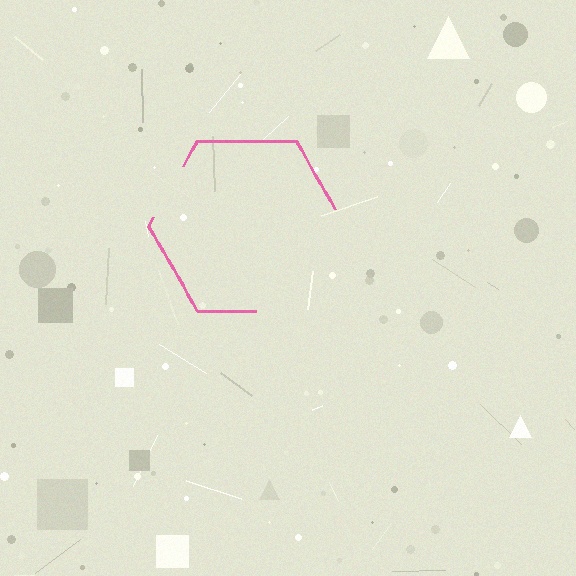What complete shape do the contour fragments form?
The contour fragments form a hexagon.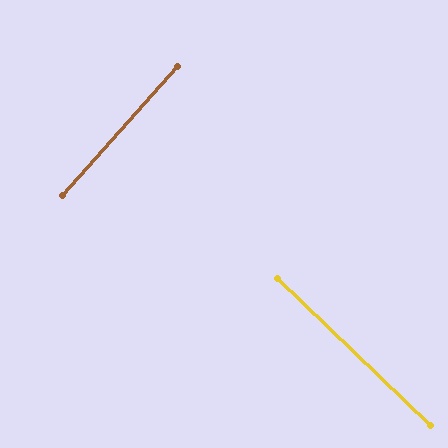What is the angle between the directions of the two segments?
Approximately 88 degrees.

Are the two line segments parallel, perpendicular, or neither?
Perpendicular — they meet at approximately 88°.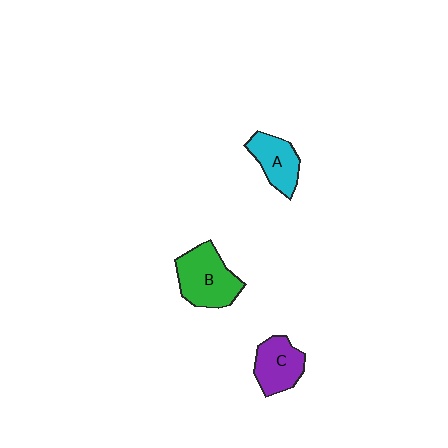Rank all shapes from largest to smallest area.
From largest to smallest: B (green), C (purple), A (cyan).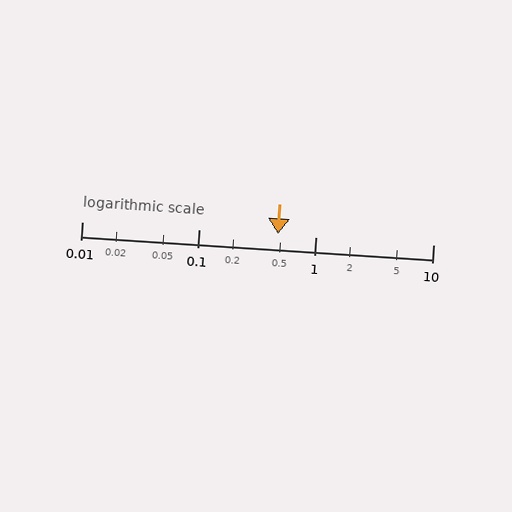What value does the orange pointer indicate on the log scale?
The pointer indicates approximately 0.47.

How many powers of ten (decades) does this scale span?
The scale spans 3 decades, from 0.01 to 10.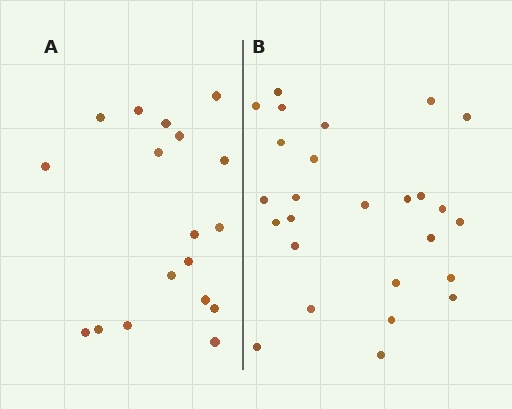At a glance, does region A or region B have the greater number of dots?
Region B (the right region) has more dots.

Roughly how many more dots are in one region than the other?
Region B has roughly 8 or so more dots than region A.